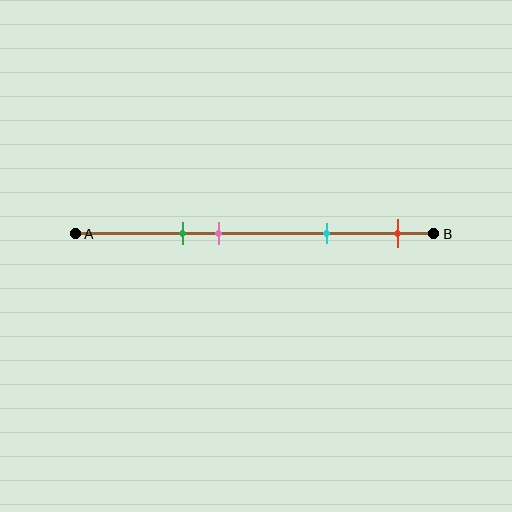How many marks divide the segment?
There are 4 marks dividing the segment.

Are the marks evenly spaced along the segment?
No, the marks are not evenly spaced.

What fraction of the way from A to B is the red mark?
The red mark is approximately 90% (0.9) of the way from A to B.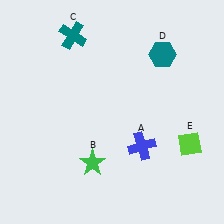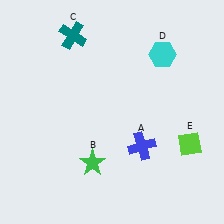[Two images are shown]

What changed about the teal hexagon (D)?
In Image 1, D is teal. In Image 2, it changed to cyan.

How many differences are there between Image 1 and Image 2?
There is 1 difference between the two images.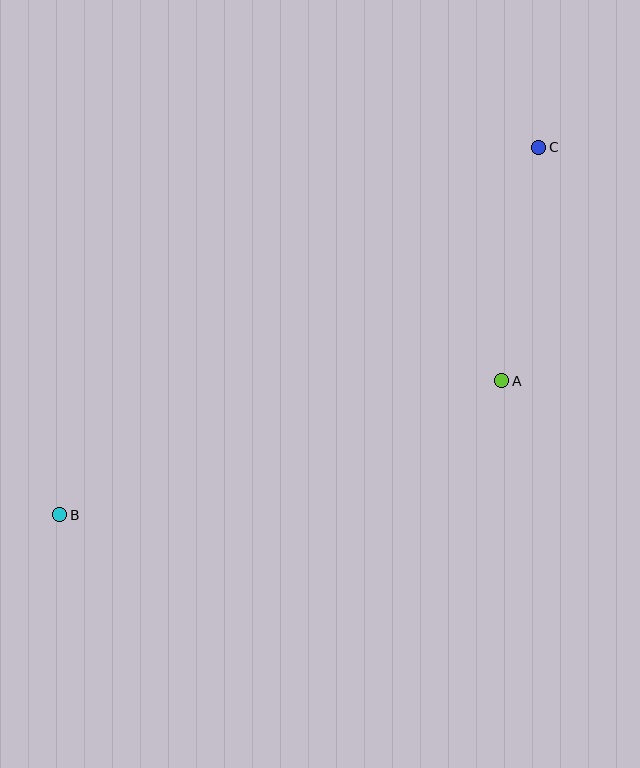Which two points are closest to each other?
Points A and C are closest to each other.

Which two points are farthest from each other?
Points B and C are farthest from each other.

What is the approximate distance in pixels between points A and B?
The distance between A and B is approximately 462 pixels.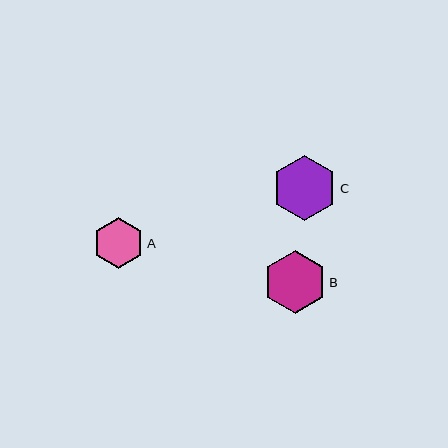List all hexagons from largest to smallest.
From largest to smallest: C, B, A.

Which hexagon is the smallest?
Hexagon A is the smallest with a size of approximately 51 pixels.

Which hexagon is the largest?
Hexagon C is the largest with a size of approximately 64 pixels.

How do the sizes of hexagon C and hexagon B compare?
Hexagon C and hexagon B are approximately the same size.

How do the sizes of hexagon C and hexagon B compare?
Hexagon C and hexagon B are approximately the same size.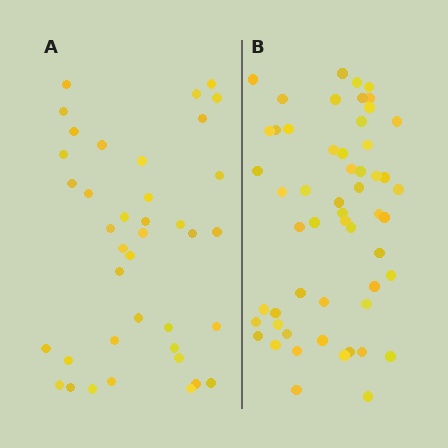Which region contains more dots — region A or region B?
Region B (the right region) has more dots.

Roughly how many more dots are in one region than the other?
Region B has approximately 15 more dots than region A.